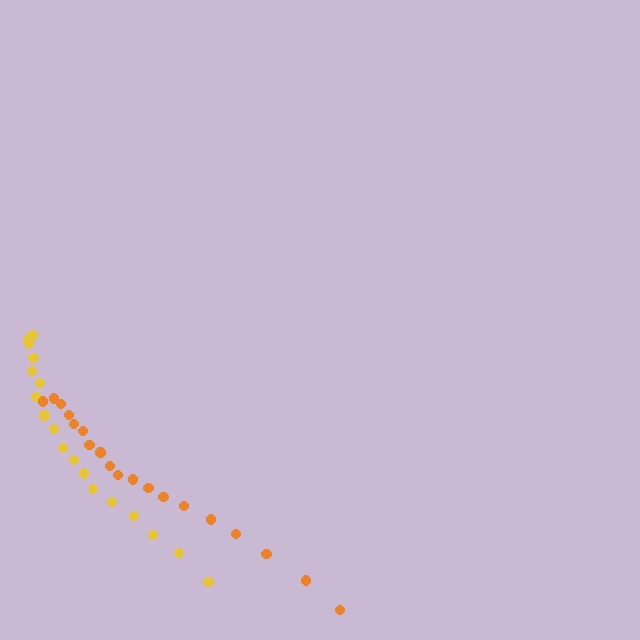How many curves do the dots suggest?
There are 2 distinct paths.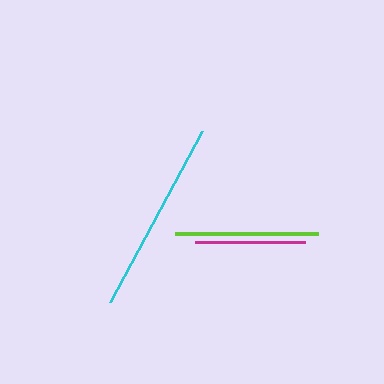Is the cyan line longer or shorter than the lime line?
The cyan line is longer than the lime line.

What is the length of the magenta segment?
The magenta segment is approximately 111 pixels long.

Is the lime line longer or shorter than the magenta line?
The lime line is longer than the magenta line.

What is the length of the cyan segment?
The cyan segment is approximately 195 pixels long.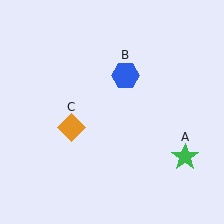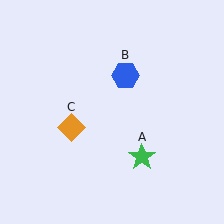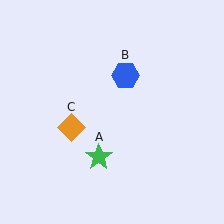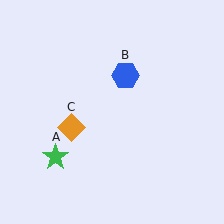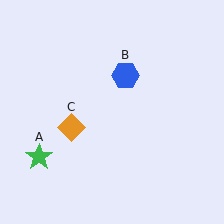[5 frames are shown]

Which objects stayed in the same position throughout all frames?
Blue hexagon (object B) and orange diamond (object C) remained stationary.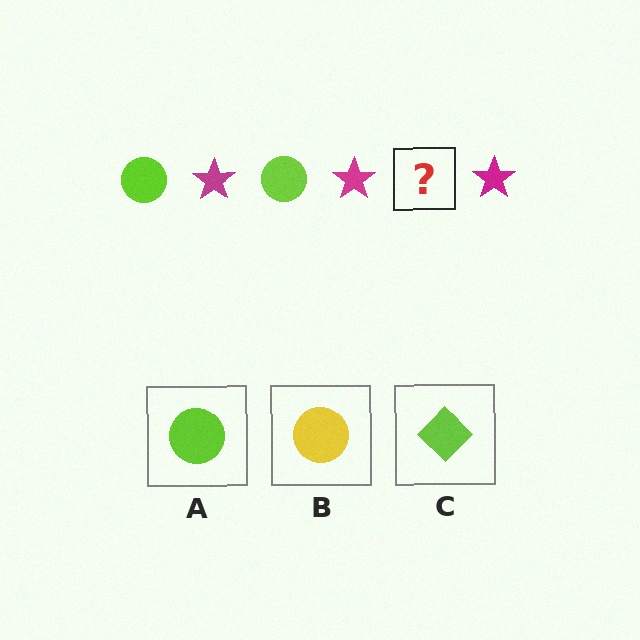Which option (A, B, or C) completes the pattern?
A.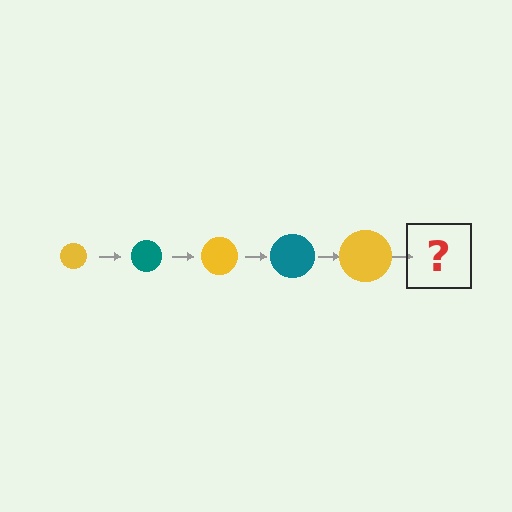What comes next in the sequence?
The next element should be a teal circle, larger than the previous one.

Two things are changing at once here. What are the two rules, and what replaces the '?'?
The two rules are that the circle grows larger each step and the color cycles through yellow and teal. The '?' should be a teal circle, larger than the previous one.